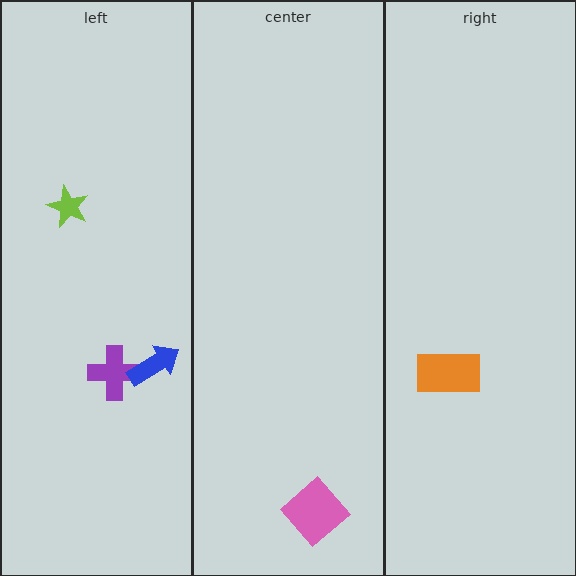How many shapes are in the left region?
3.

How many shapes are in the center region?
1.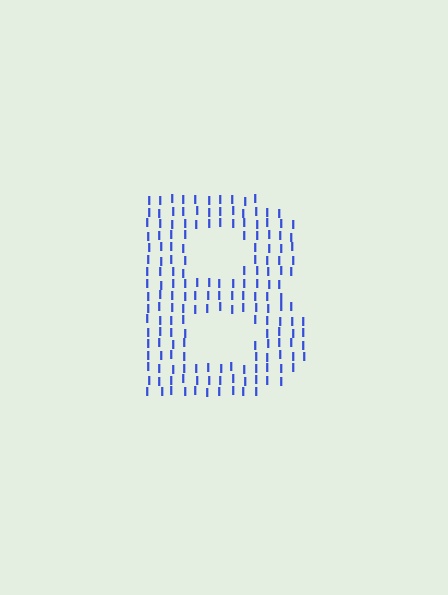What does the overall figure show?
The overall figure shows the letter B.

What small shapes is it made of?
It is made of small letter I's.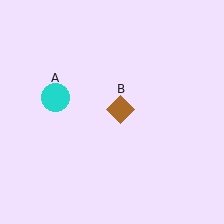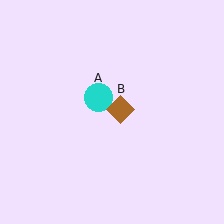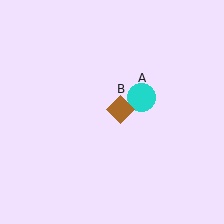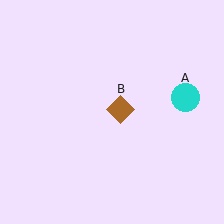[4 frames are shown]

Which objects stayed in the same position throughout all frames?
Brown diamond (object B) remained stationary.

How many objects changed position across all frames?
1 object changed position: cyan circle (object A).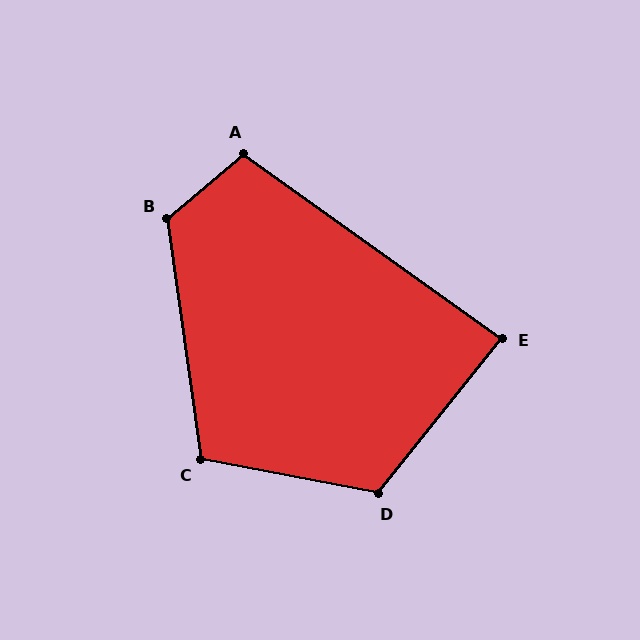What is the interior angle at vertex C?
Approximately 109 degrees (obtuse).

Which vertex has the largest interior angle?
B, at approximately 123 degrees.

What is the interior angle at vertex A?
Approximately 104 degrees (obtuse).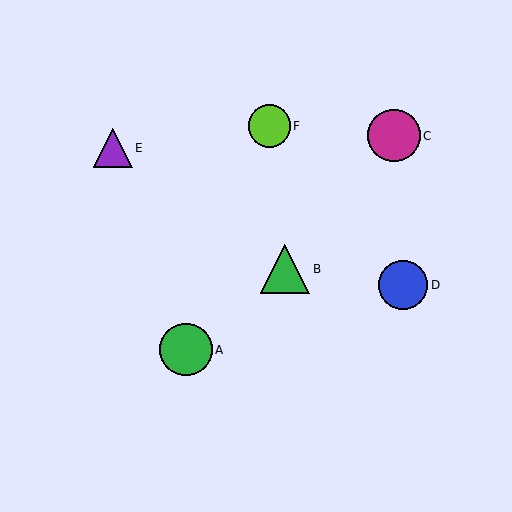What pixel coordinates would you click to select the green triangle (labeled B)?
Click at (285, 269) to select the green triangle B.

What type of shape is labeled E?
Shape E is a purple triangle.